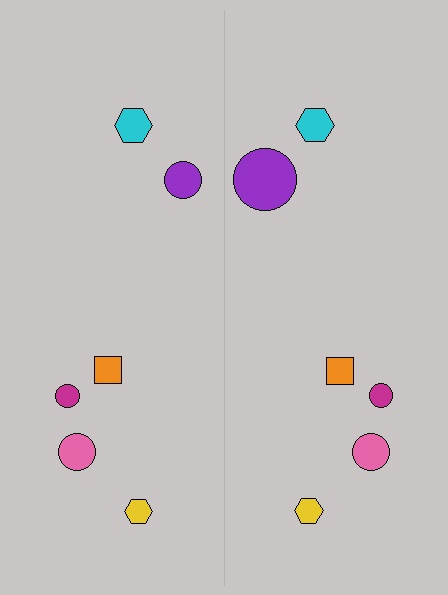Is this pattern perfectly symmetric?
No, the pattern is not perfectly symmetric. The purple circle on the right side has a different size than its mirror counterpart.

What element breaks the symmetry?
The purple circle on the right side has a different size than its mirror counterpart.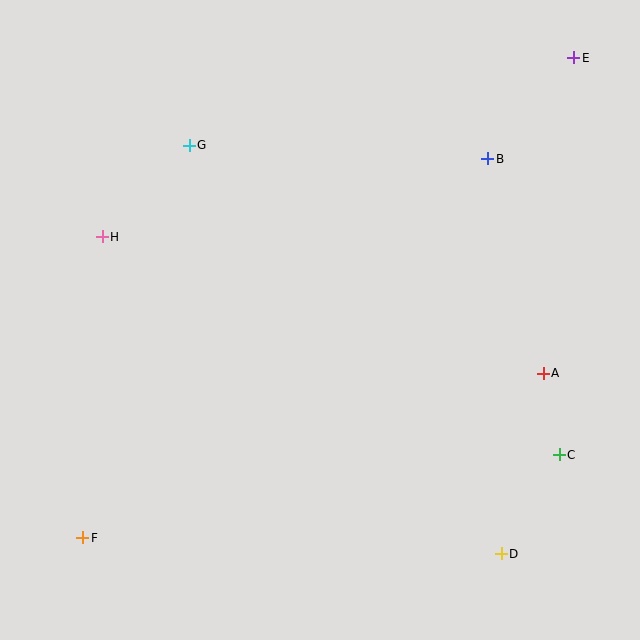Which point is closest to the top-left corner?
Point G is closest to the top-left corner.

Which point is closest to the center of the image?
Point G at (189, 145) is closest to the center.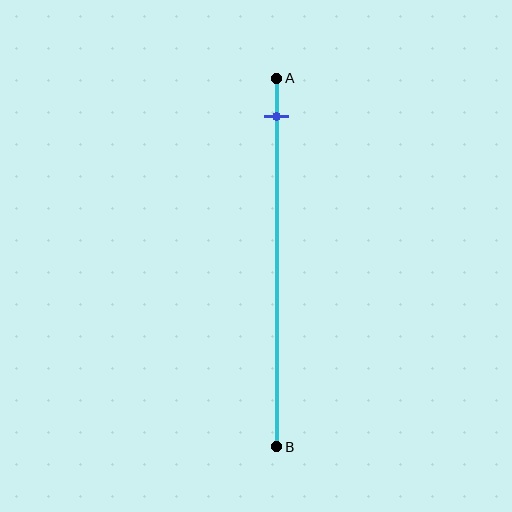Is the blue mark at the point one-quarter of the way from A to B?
No, the mark is at about 10% from A, not at the 25% one-quarter point.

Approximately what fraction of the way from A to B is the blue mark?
The blue mark is approximately 10% of the way from A to B.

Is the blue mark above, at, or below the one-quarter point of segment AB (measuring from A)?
The blue mark is above the one-quarter point of segment AB.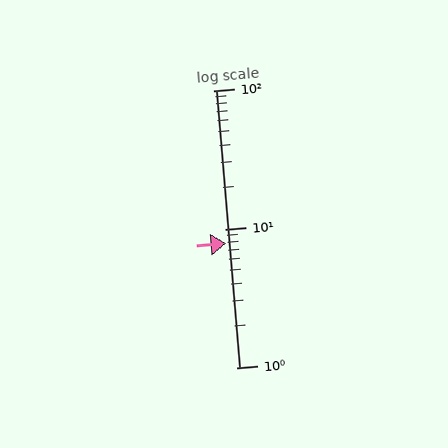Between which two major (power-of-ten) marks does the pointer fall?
The pointer is between 1 and 10.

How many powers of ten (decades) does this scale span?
The scale spans 2 decades, from 1 to 100.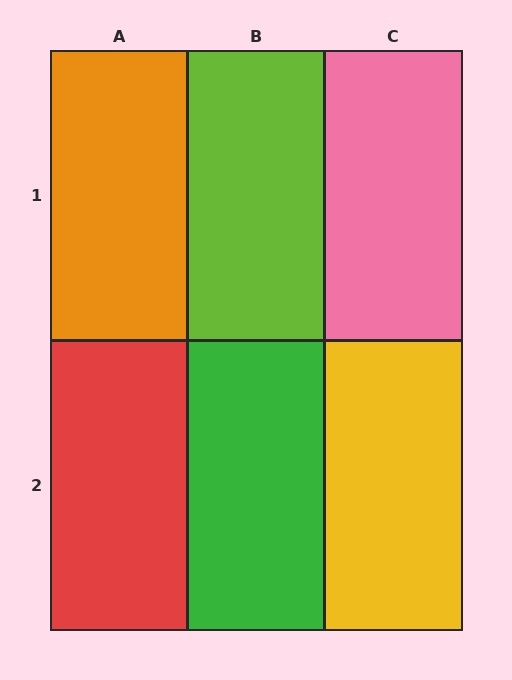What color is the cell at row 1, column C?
Pink.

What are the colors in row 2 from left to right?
Red, green, yellow.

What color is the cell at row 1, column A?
Orange.